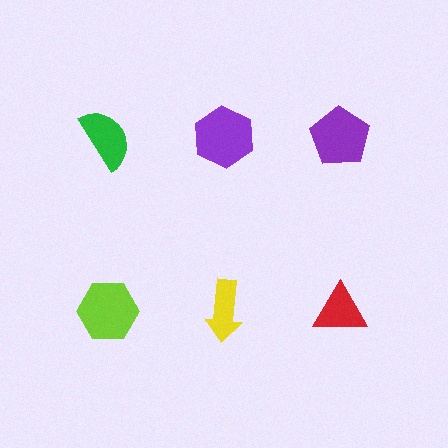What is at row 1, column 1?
A green semicircle.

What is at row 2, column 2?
A yellow arrow.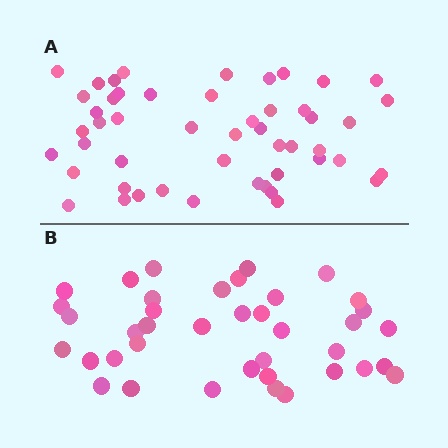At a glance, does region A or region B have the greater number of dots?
Region A (the top region) has more dots.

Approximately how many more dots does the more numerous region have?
Region A has roughly 12 or so more dots than region B.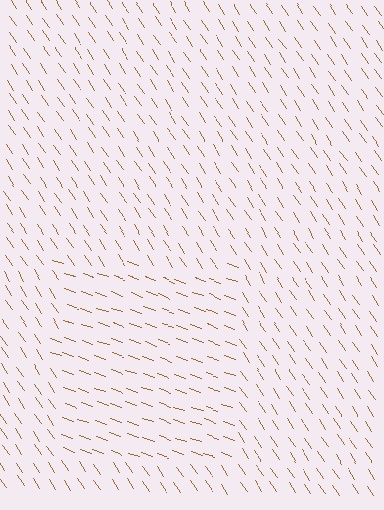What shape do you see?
I see a rectangle.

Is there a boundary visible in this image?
Yes, there is a texture boundary formed by a change in line orientation.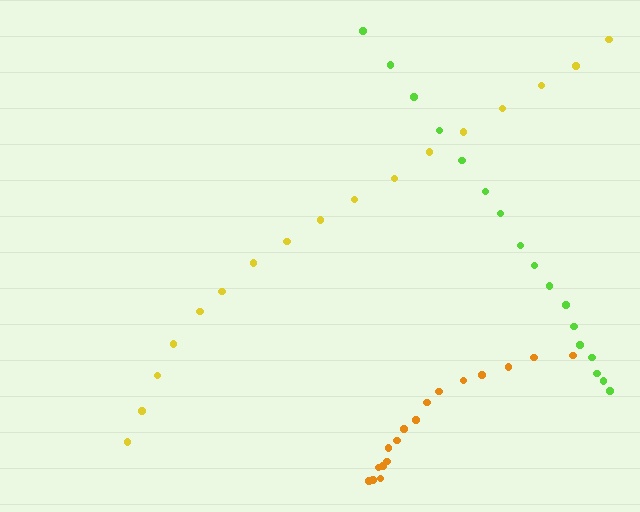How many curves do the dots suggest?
There are 3 distinct paths.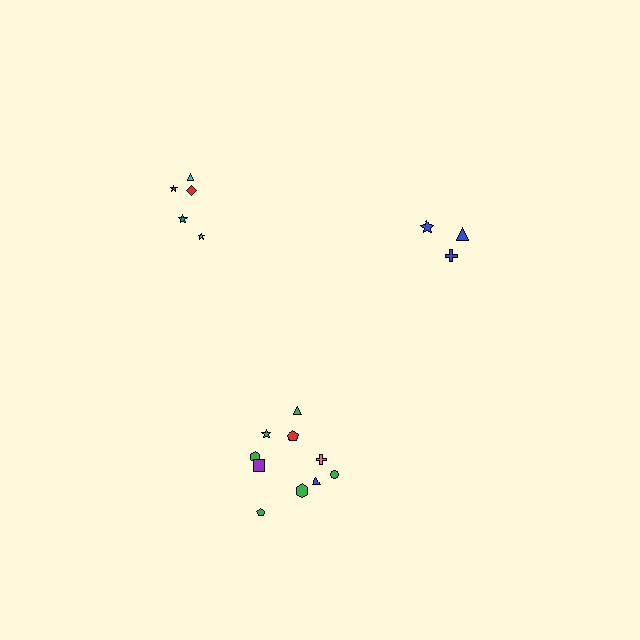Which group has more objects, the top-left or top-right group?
The top-left group.